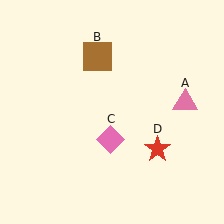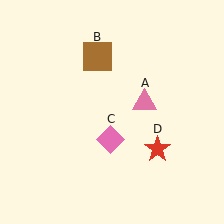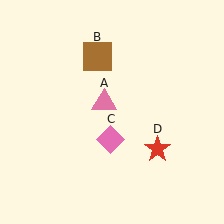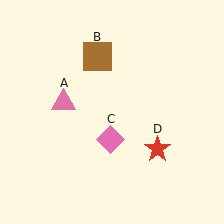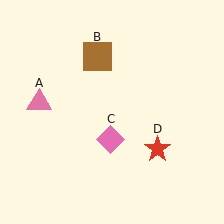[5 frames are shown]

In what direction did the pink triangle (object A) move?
The pink triangle (object A) moved left.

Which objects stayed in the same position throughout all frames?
Brown square (object B) and pink diamond (object C) and red star (object D) remained stationary.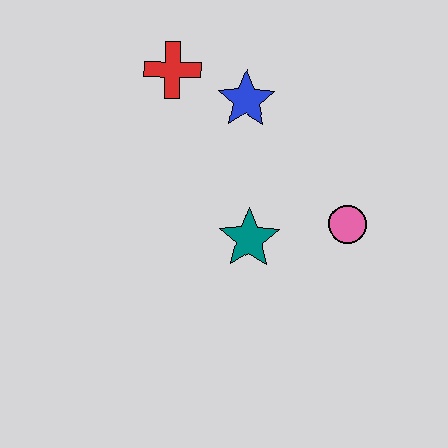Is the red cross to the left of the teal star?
Yes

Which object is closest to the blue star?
The red cross is closest to the blue star.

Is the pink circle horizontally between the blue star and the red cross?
No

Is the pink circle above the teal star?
Yes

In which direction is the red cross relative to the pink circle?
The red cross is to the left of the pink circle.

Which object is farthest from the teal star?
The red cross is farthest from the teal star.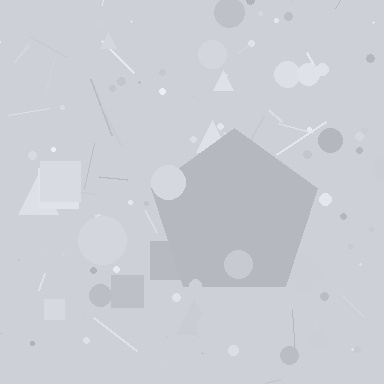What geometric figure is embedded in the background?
A pentagon is embedded in the background.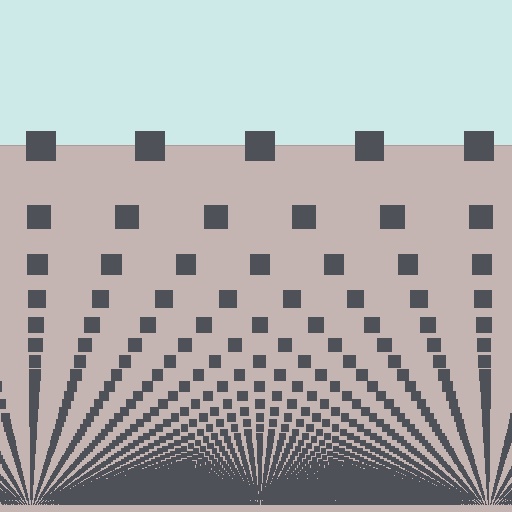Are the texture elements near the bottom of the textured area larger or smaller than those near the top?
Smaller. The gradient is inverted — elements near the bottom are smaller and denser.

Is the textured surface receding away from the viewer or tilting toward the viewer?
The surface appears to tilt toward the viewer. Texture elements get larger and sparser toward the top.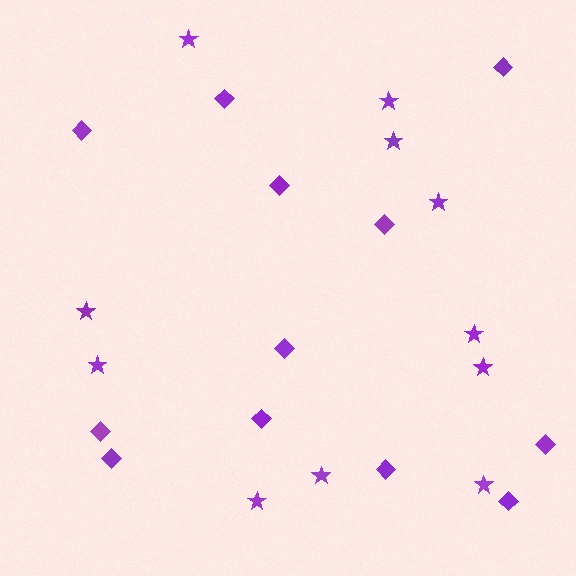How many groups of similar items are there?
There are 2 groups: one group of stars (11) and one group of diamonds (12).